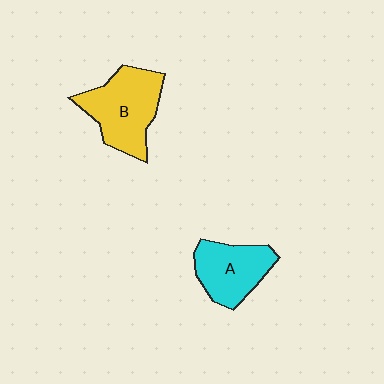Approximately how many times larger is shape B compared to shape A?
Approximately 1.3 times.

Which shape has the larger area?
Shape B (yellow).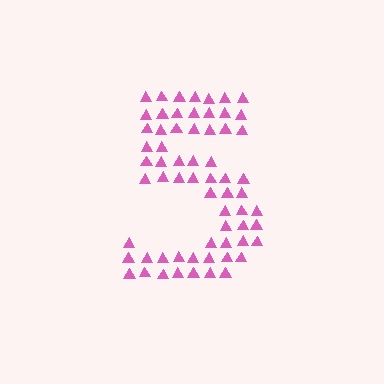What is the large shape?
The large shape is the digit 5.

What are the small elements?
The small elements are triangles.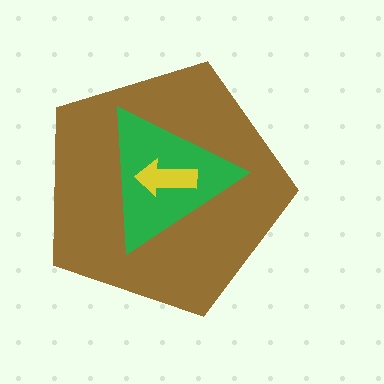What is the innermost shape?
The yellow arrow.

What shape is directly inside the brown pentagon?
The green triangle.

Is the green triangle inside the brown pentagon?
Yes.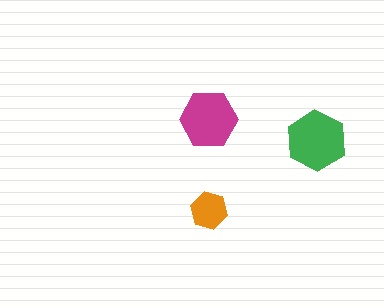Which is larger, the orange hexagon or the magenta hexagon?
The magenta one.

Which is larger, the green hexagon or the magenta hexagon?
The green one.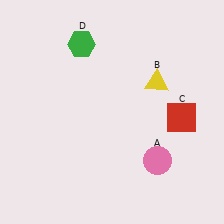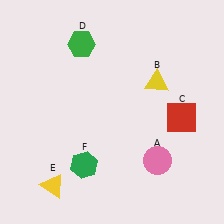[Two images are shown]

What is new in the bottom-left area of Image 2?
A yellow triangle (E) was added in the bottom-left area of Image 2.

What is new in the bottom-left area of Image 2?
A green hexagon (F) was added in the bottom-left area of Image 2.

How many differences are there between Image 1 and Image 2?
There are 2 differences between the two images.